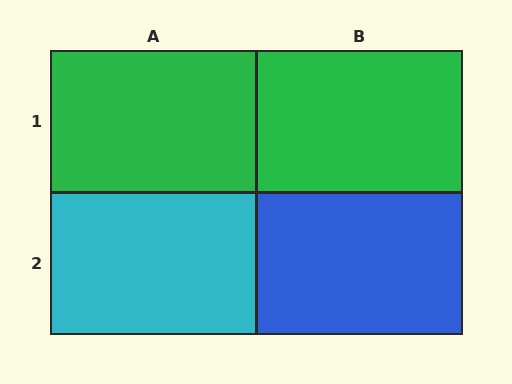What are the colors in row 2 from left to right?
Cyan, blue.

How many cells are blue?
1 cell is blue.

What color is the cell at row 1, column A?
Green.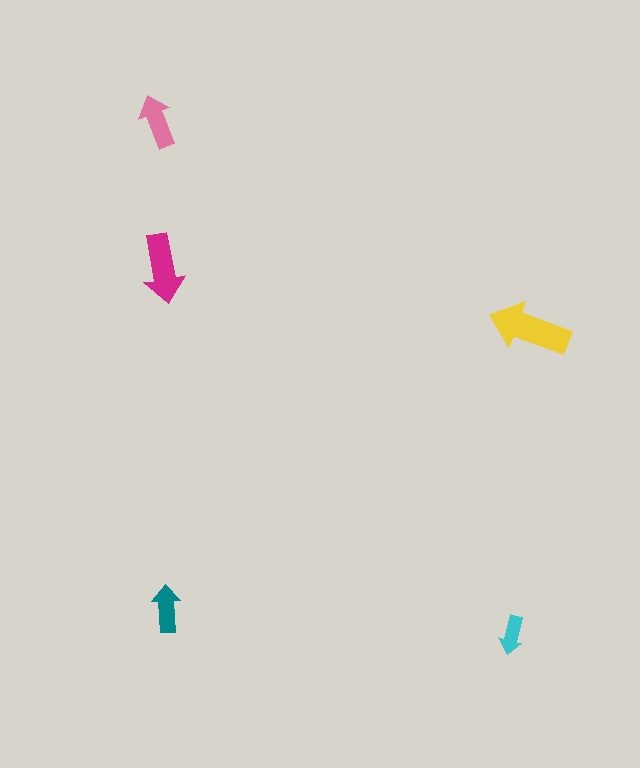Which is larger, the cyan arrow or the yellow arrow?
The yellow one.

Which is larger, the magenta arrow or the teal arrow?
The magenta one.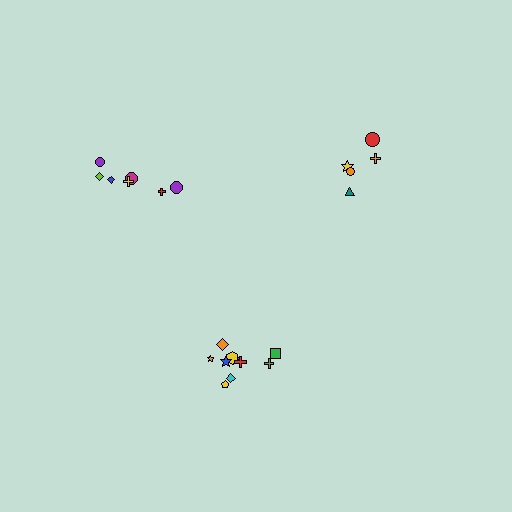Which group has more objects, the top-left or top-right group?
The top-left group.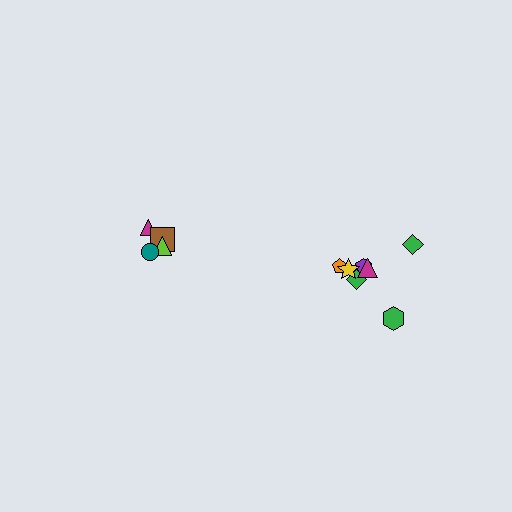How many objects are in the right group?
There are 7 objects.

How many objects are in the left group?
There are 4 objects.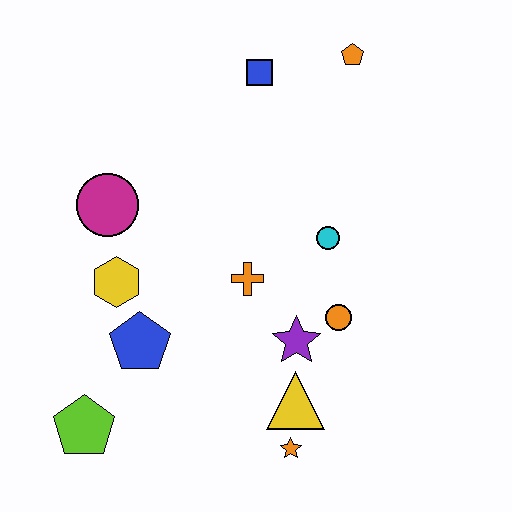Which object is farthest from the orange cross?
The orange pentagon is farthest from the orange cross.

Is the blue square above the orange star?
Yes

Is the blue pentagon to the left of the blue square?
Yes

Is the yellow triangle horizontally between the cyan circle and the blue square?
Yes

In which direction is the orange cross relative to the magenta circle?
The orange cross is to the right of the magenta circle.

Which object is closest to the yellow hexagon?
The blue pentagon is closest to the yellow hexagon.